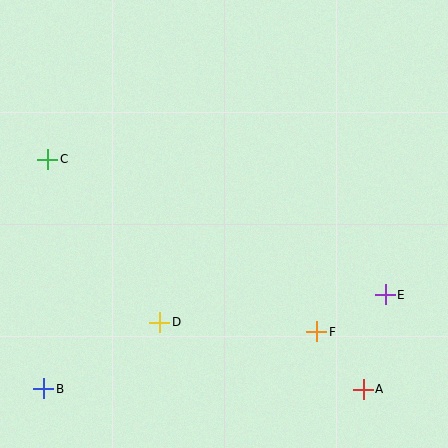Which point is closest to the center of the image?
Point D at (160, 322) is closest to the center.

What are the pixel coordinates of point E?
Point E is at (385, 295).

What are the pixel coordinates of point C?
Point C is at (48, 159).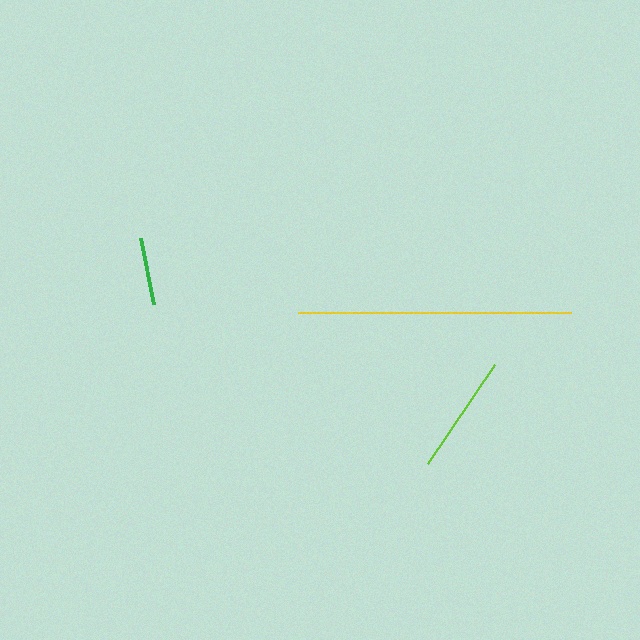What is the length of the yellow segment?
The yellow segment is approximately 272 pixels long.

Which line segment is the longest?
The yellow line is the longest at approximately 272 pixels.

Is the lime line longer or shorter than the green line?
The lime line is longer than the green line.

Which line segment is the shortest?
The green line is the shortest at approximately 67 pixels.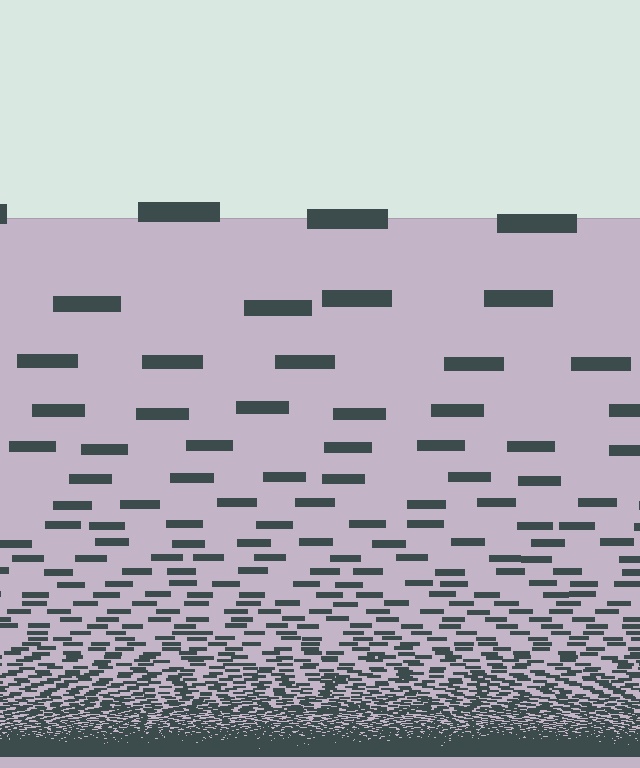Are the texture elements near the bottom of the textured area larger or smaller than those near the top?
Smaller. The gradient is inverted — elements near the bottom are smaller and denser.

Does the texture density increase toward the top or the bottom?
Density increases toward the bottom.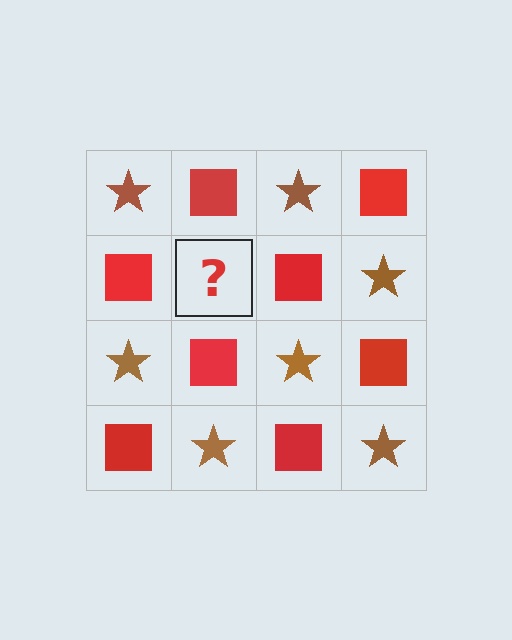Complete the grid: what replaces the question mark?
The question mark should be replaced with a brown star.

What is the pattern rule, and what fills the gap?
The rule is that it alternates brown star and red square in a checkerboard pattern. The gap should be filled with a brown star.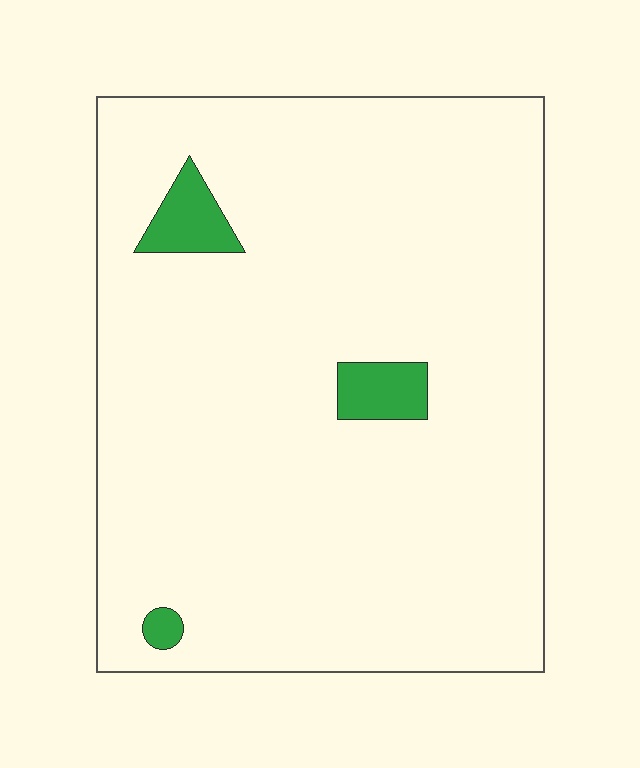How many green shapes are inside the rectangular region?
3.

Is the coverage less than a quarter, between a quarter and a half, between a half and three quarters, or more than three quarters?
Less than a quarter.